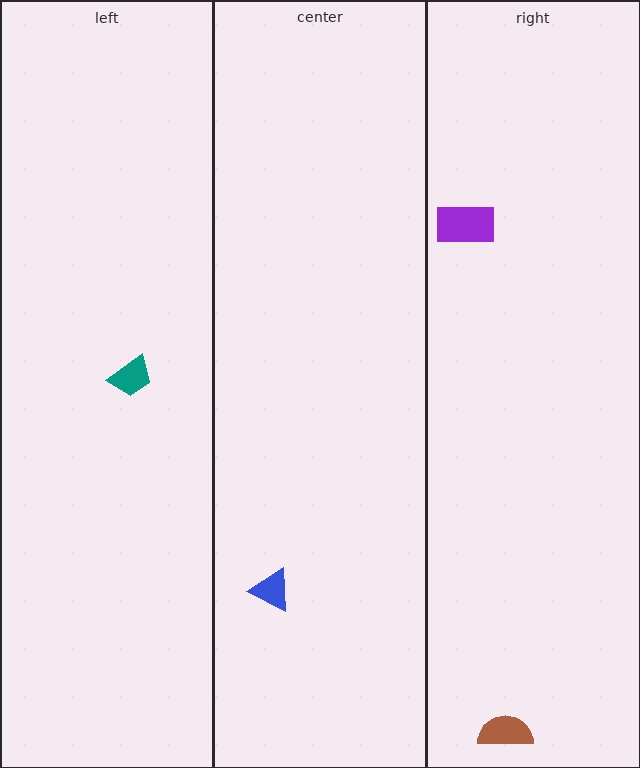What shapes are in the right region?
The purple rectangle, the brown semicircle.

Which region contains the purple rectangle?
The right region.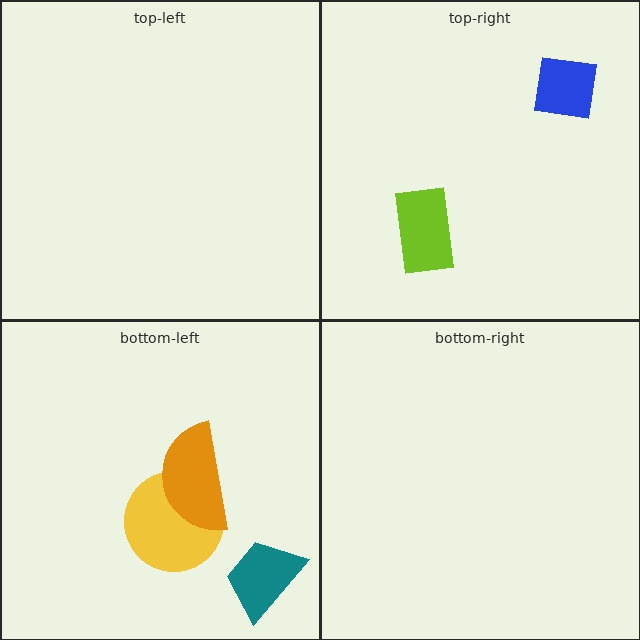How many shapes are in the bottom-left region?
3.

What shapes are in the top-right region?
The blue square, the lime rectangle.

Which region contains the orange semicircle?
The bottom-left region.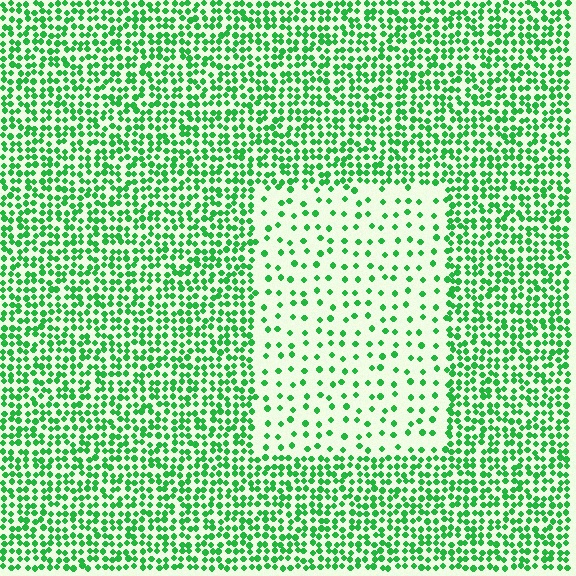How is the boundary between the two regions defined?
The boundary is defined by a change in element density (approximately 2.8x ratio). All elements are the same color, size, and shape.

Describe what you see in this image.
The image contains small green elements arranged at two different densities. A rectangle-shaped region is visible where the elements are less densely packed than the surrounding area.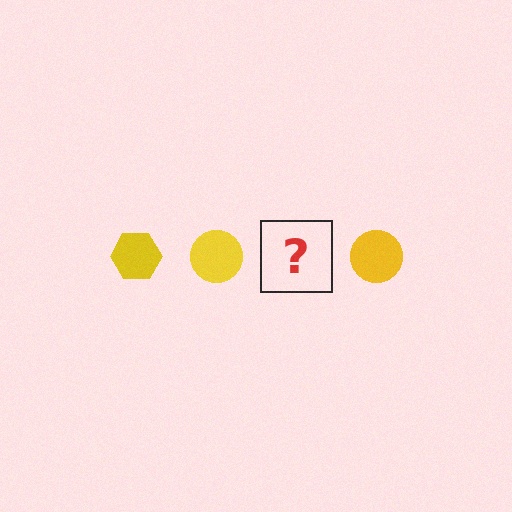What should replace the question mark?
The question mark should be replaced with a yellow hexagon.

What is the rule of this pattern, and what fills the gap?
The rule is that the pattern cycles through hexagon, circle shapes in yellow. The gap should be filled with a yellow hexagon.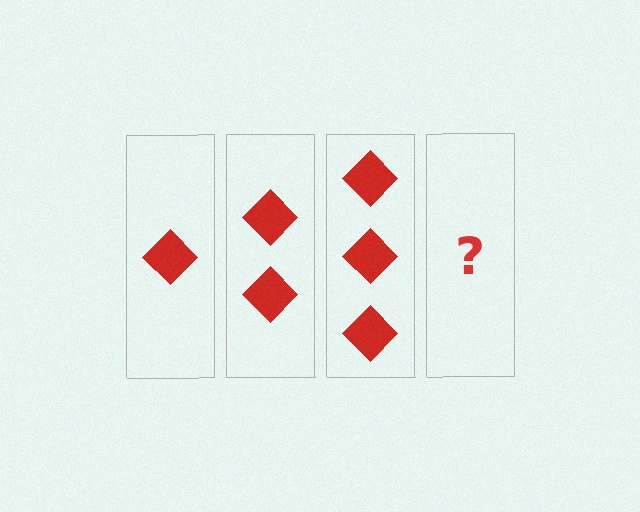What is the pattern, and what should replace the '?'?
The pattern is that each step adds one more diamond. The '?' should be 4 diamonds.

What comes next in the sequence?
The next element should be 4 diamonds.